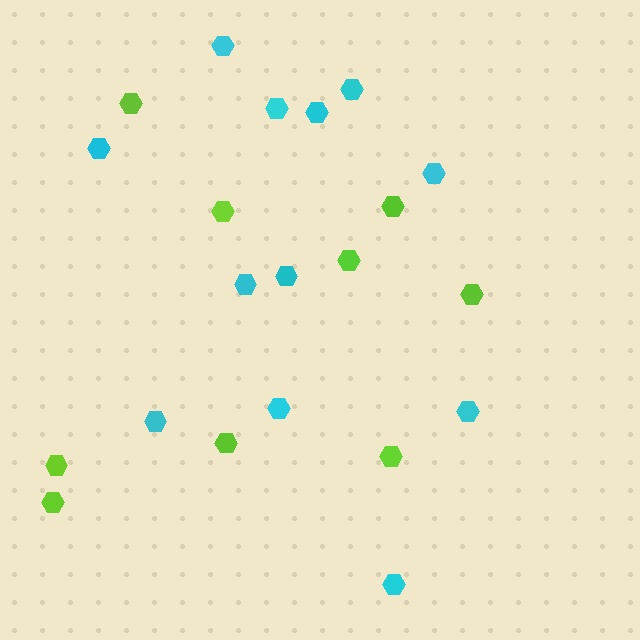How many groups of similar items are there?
There are 2 groups: one group of lime hexagons (9) and one group of cyan hexagons (12).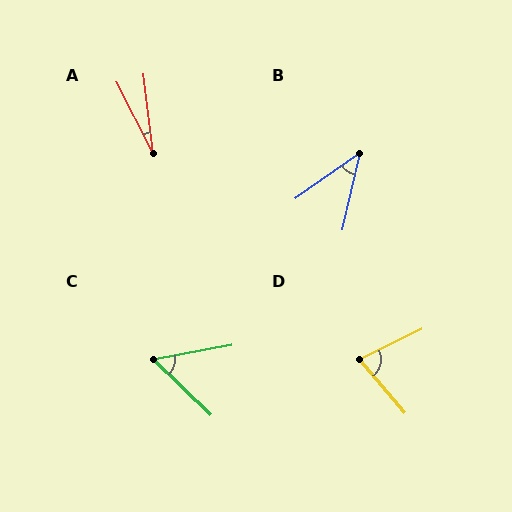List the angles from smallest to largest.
A (20°), B (42°), C (54°), D (76°).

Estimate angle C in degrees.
Approximately 54 degrees.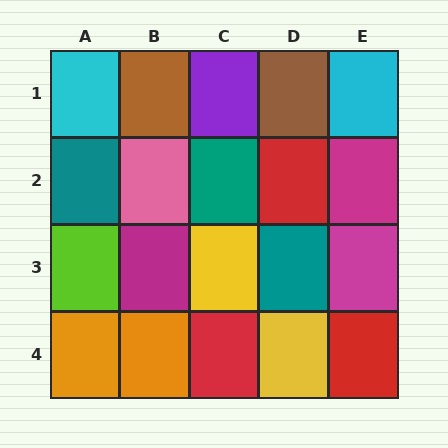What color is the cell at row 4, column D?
Yellow.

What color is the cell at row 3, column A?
Lime.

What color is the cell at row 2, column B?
Pink.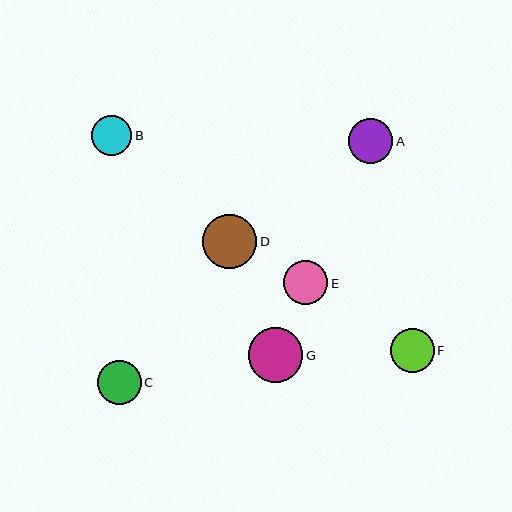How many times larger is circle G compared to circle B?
Circle G is approximately 1.4 times the size of circle B.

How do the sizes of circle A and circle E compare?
Circle A and circle E are approximately the same size.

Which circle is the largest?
Circle G is the largest with a size of approximately 55 pixels.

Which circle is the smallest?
Circle B is the smallest with a size of approximately 40 pixels.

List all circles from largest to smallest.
From largest to smallest: G, D, F, A, E, C, B.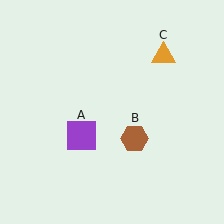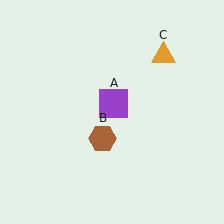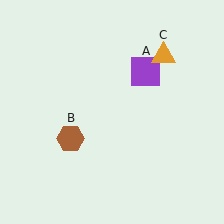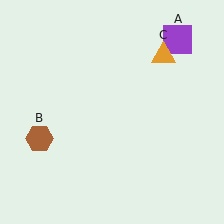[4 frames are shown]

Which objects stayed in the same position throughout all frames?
Orange triangle (object C) remained stationary.